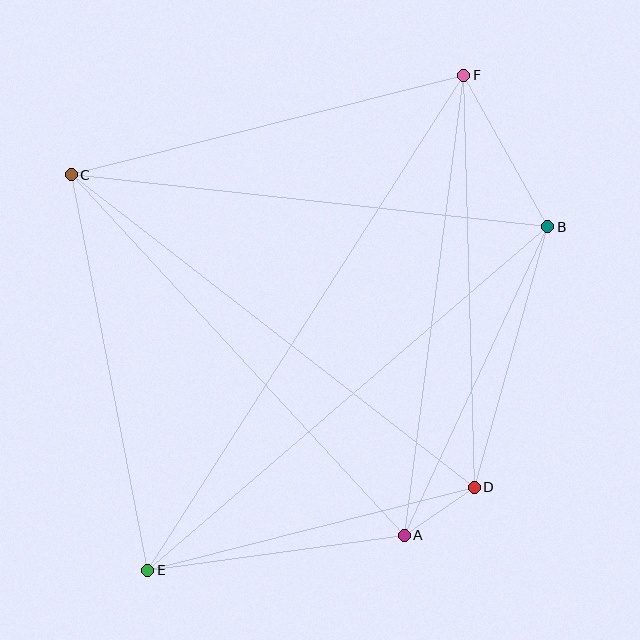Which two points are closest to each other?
Points A and D are closest to each other.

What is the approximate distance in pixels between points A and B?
The distance between A and B is approximately 340 pixels.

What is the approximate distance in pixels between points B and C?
The distance between B and C is approximately 479 pixels.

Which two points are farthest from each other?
Points E and F are farthest from each other.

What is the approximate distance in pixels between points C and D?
The distance between C and D is approximately 509 pixels.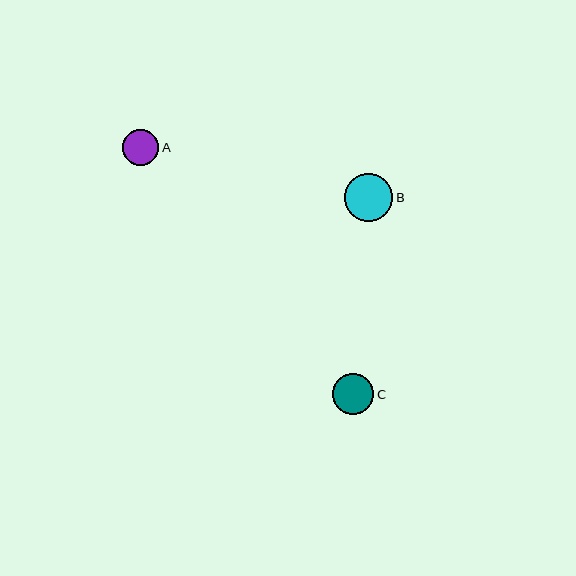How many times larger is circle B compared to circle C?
Circle B is approximately 1.2 times the size of circle C.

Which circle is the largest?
Circle B is the largest with a size of approximately 48 pixels.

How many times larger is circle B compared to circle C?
Circle B is approximately 1.2 times the size of circle C.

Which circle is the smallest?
Circle A is the smallest with a size of approximately 36 pixels.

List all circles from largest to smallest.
From largest to smallest: B, C, A.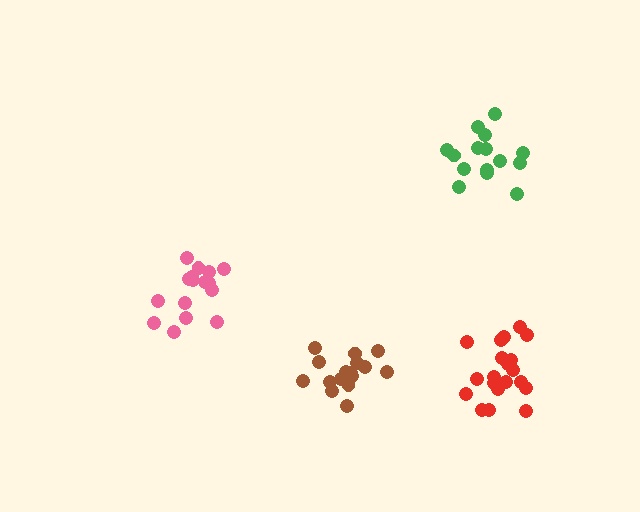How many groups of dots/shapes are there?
There are 4 groups.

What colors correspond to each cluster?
The clusters are colored: red, green, pink, brown.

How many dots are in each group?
Group 1: 20 dots, Group 2: 15 dots, Group 3: 16 dots, Group 4: 16 dots (67 total).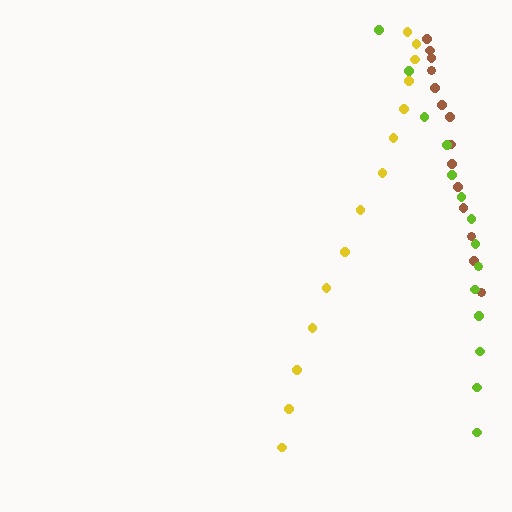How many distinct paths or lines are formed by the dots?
There are 3 distinct paths.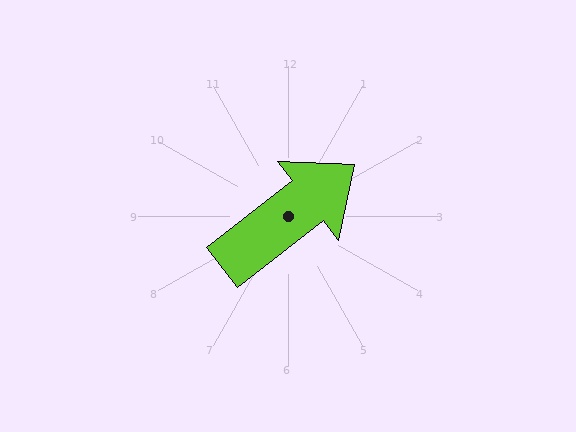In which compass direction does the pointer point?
Northeast.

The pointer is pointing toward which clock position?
Roughly 2 o'clock.